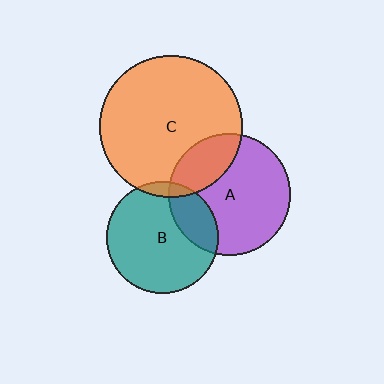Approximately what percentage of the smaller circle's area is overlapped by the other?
Approximately 25%.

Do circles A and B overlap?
Yes.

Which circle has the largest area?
Circle C (orange).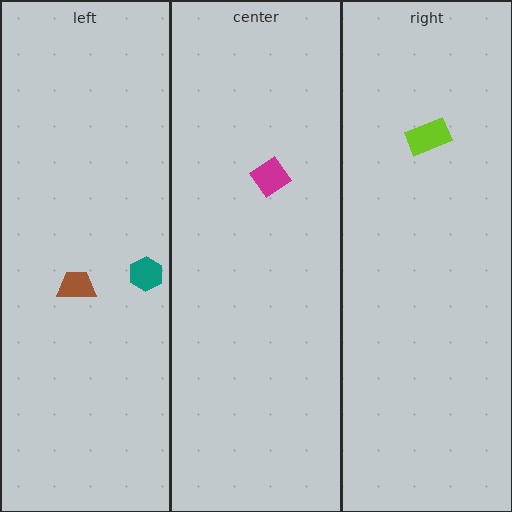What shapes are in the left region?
The teal hexagon, the brown trapezoid.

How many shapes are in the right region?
1.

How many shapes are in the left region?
2.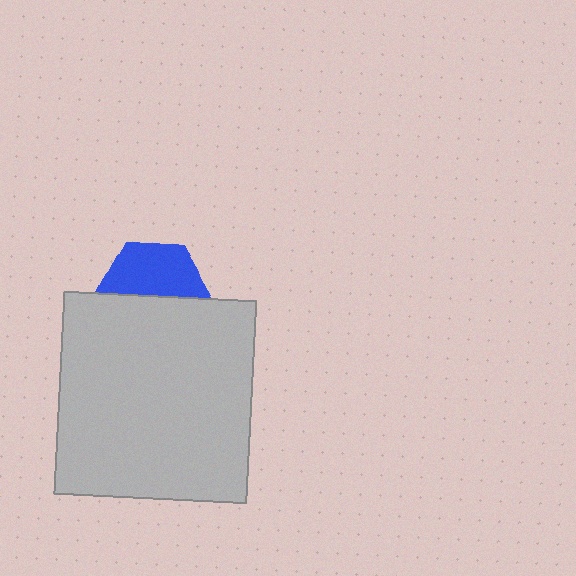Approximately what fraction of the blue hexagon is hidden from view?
Roughly 49% of the blue hexagon is hidden behind the light gray rectangle.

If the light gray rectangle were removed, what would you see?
You would see the complete blue hexagon.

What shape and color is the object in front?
The object in front is a light gray rectangle.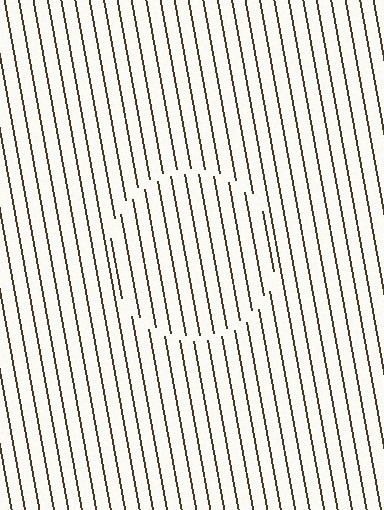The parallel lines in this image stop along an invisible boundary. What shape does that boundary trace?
An illusory circle. The interior of the shape contains the same grating, shifted by half a period — the contour is defined by the phase discontinuity where line-ends from the inner and outer gratings abut.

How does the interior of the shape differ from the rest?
The interior of the shape contains the same grating, shifted by half a period — the contour is defined by the phase discontinuity where line-ends from the inner and outer gratings abut.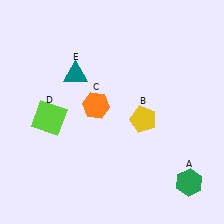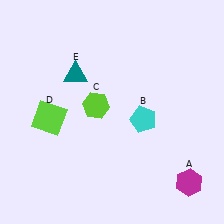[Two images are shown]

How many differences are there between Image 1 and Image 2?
There are 3 differences between the two images.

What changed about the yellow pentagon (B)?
In Image 1, B is yellow. In Image 2, it changed to cyan.